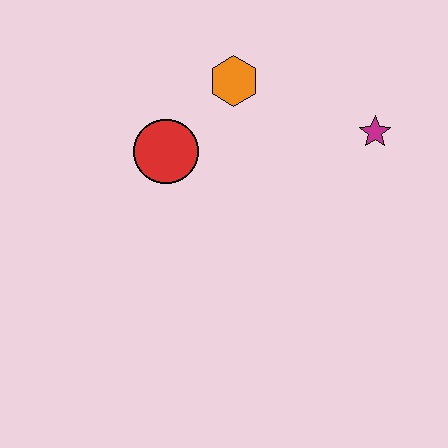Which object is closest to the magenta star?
The orange hexagon is closest to the magenta star.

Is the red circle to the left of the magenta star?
Yes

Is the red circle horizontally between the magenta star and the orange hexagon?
No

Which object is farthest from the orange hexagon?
The magenta star is farthest from the orange hexagon.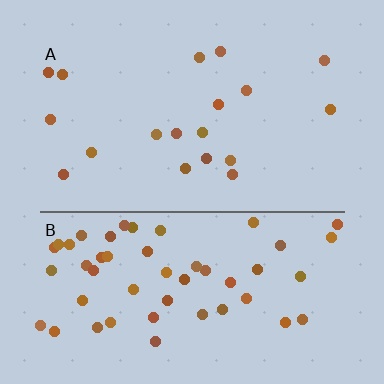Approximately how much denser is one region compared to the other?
Approximately 2.8× — region B over region A.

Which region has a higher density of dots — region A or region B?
B (the bottom).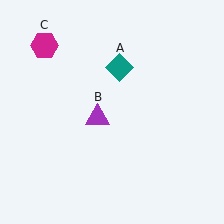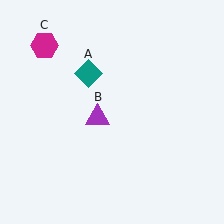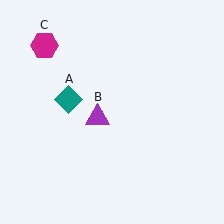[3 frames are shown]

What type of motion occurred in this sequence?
The teal diamond (object A) rotated counterclockwise around the center of the scene.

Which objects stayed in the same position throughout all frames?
Purple triangle (object B) and magenta hexagon (object C) remained stationary.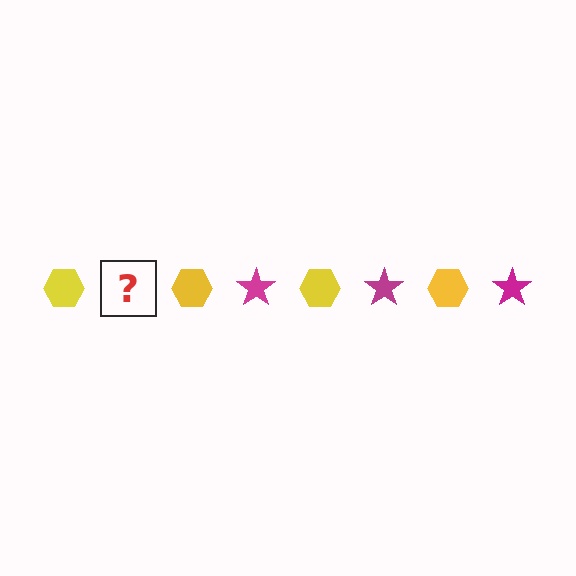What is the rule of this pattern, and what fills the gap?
The rule is that the pattern alternates between yellow hexagon and magenta star. The gap should be filled with a magenta star.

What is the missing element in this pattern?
The missing element is a magenta star.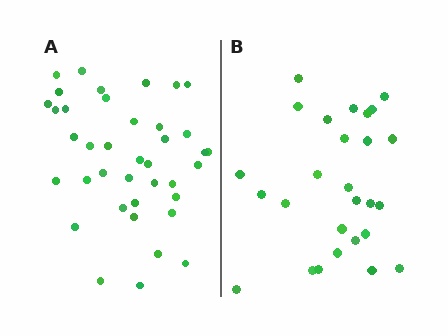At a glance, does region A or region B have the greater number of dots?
Region A (the left region) has more dots.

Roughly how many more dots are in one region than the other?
Region A has roughly 12 or so more dots than region B.